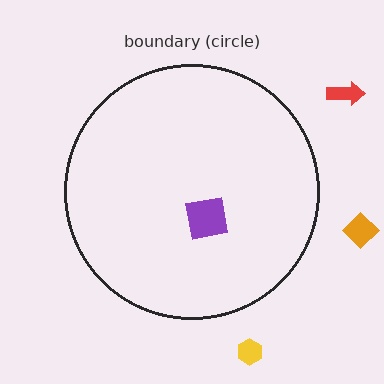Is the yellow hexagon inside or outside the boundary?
Outside.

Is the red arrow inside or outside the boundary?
Outside.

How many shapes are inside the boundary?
1 inside, 3 outside.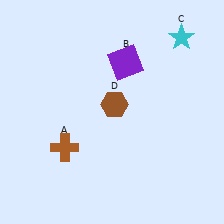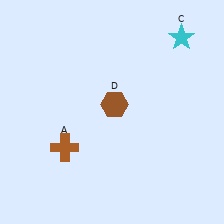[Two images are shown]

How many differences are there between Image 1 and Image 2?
There is 1 difference between the two images.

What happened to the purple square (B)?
The purple square (B) was removed in Image 2. It was in the top-right area of Image 1.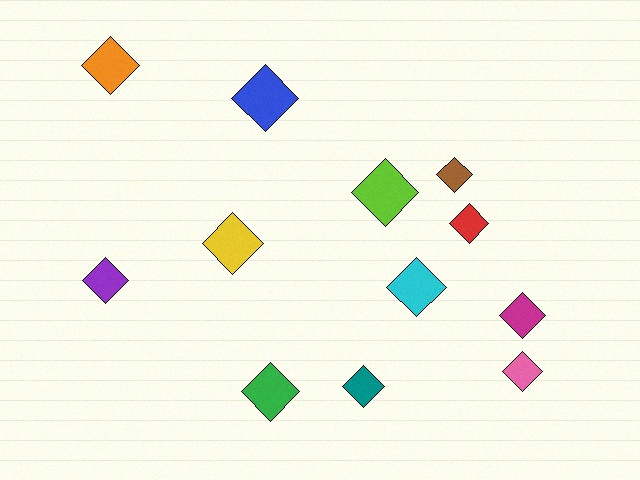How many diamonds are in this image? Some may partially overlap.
There are 12 diamonds.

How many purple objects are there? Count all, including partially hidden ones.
There is 1 purple object.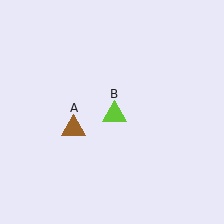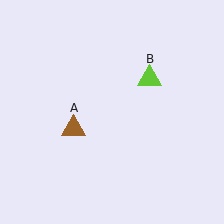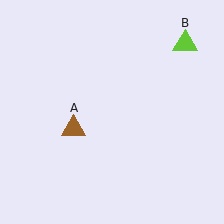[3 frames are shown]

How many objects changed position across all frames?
1 object changed position: lime triangle (object B).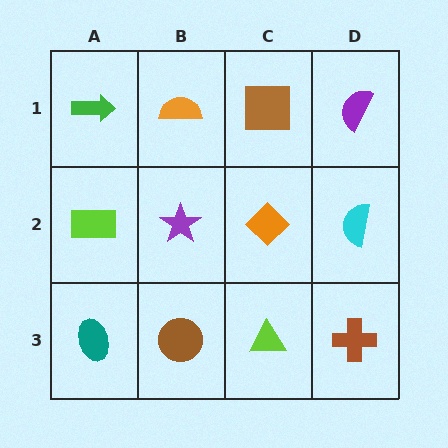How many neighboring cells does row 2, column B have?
4.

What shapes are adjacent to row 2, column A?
A green arrow (row 1, column A), a teal ellipse (row 3, column A), a purple star (row 2, column B).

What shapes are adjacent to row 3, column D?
A cyan semicircle (row 2, column D), a lime triangle (row 3, column C).